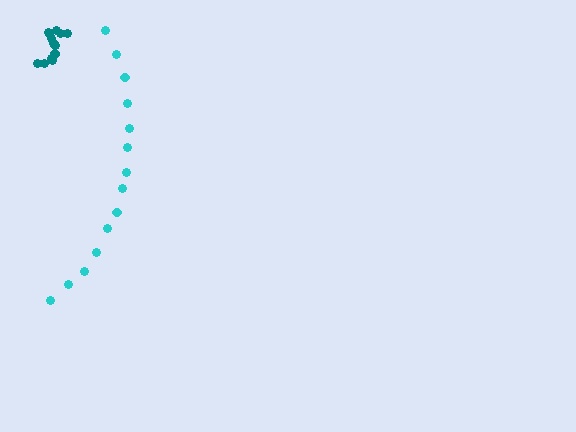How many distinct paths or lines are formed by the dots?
There are 2 distinct paths.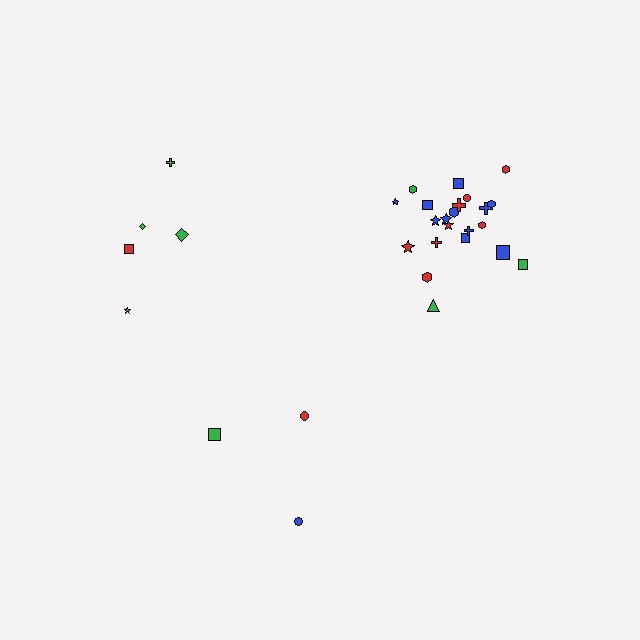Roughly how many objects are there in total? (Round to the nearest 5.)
Roughly 30 objects in total.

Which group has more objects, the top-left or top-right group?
The top-right group.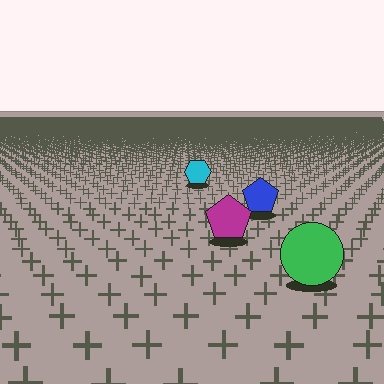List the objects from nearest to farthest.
From nearest to farthest: the green circle, the magenta pentagon, the blue pentagon, the cyan hexagon.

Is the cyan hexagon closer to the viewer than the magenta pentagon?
No. The magenta pentagon is closer — you can tell from the texture gradient: the ground texture is coarser near it.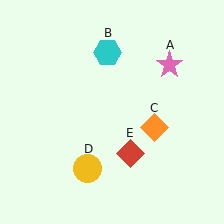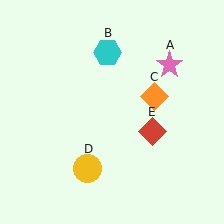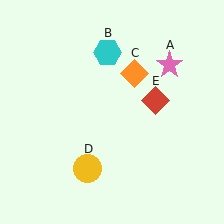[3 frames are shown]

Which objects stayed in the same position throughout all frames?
Pink star (object A) and cyan hexagon (object B) and yellow circle (object D) remained stationary.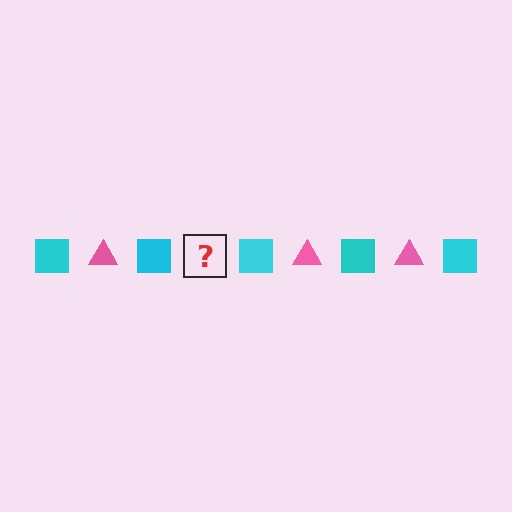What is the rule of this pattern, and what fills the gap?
The rule is that the pattern alternates between cyan square and pink triangle. The gap should be filled with a pink triangle.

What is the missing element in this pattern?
The missing element is a pink triangle.